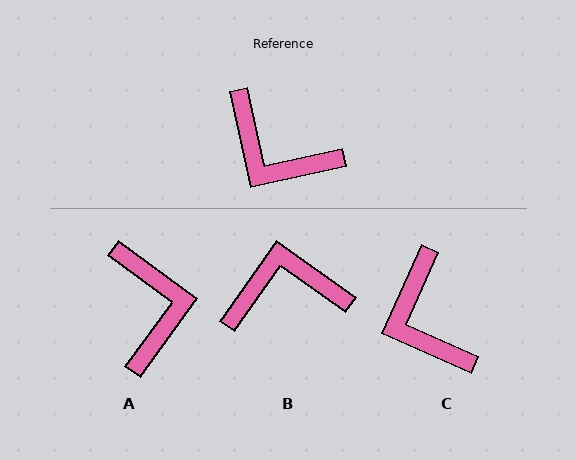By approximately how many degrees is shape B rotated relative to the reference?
Approximately 138 degrees clockwise.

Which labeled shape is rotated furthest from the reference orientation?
B, about 138 degrees away.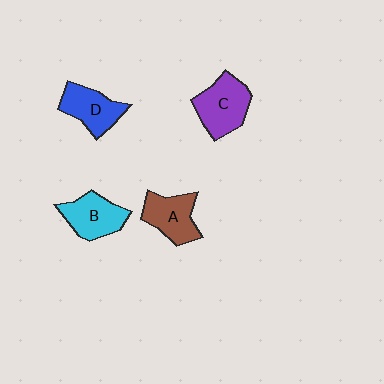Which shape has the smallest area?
Shape D (blue).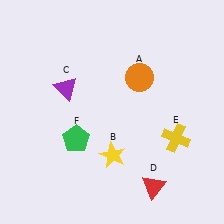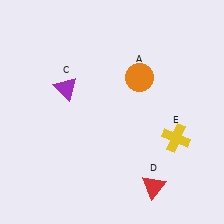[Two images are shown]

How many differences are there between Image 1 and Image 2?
There are 2 differences between the two images.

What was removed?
The yellow star (B), the green pentagon (F) were removed in Image 2.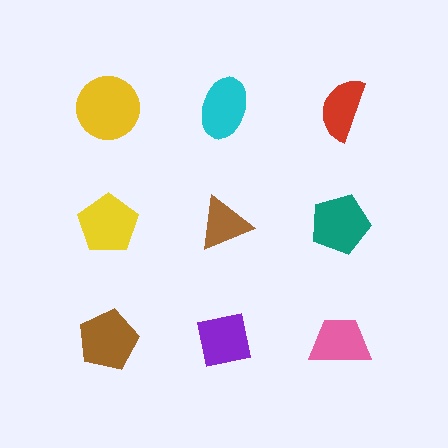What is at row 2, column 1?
A yellow pentagon.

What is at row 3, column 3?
A pink trapezoid.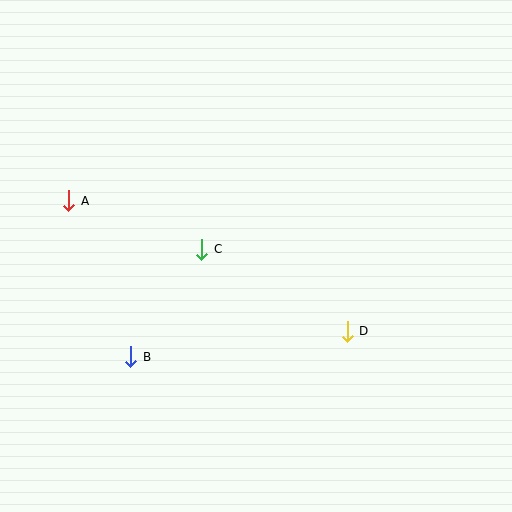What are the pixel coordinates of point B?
Point B is at (131, 357).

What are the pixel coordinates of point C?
Point C is at (202, 249).